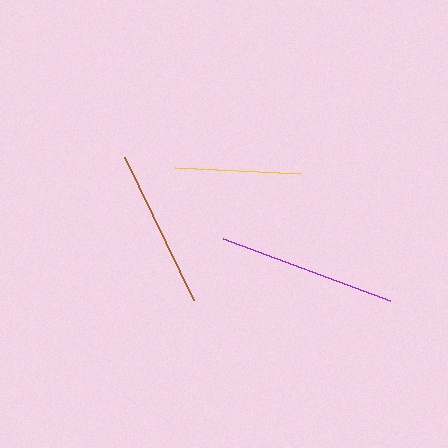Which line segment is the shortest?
The yellow line is the shortest at approximately 125 pixels.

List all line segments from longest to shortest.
From longest to shortest: purple, brown, yellow.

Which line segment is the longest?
The purple line is the longest at approximately 178 pixels.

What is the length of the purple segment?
The purple segment is approximately 178 pixels long.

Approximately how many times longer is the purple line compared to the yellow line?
The purple line is approximately 1.4 times the length of the yellow line.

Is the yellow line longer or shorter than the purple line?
The purple line is longer than the yellow line.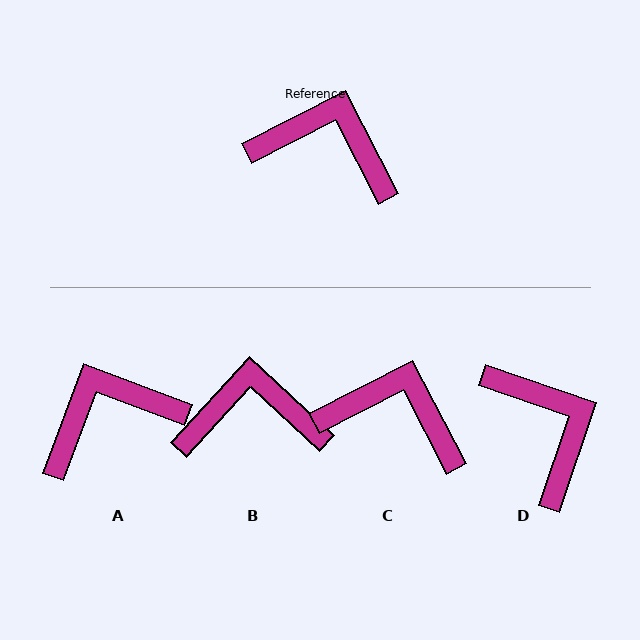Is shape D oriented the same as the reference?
No, it is off by about 46 degrees.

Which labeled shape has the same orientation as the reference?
C.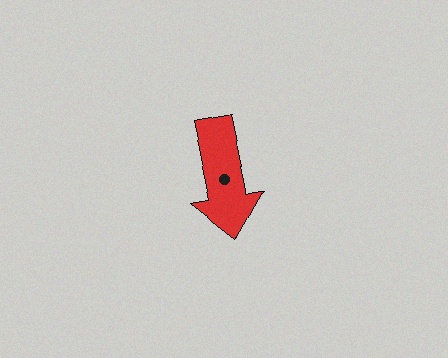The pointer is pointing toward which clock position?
Roughly 6 o'clock.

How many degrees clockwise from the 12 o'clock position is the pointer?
Approximately 168 degrees.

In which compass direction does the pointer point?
South.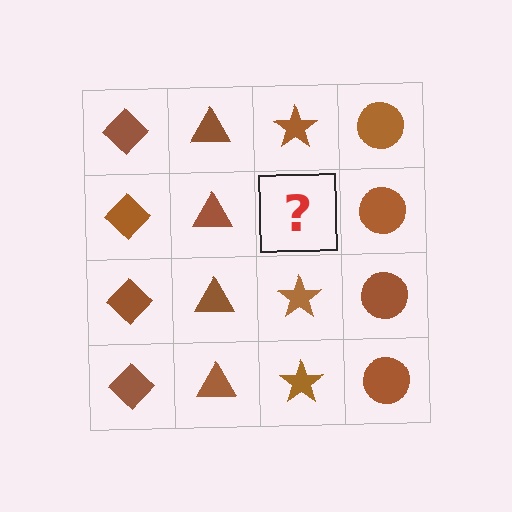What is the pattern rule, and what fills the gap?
The rule is that each column has a consistent shape. The gap should be filled with a brown star.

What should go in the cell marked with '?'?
The missing cell should contain a brown star.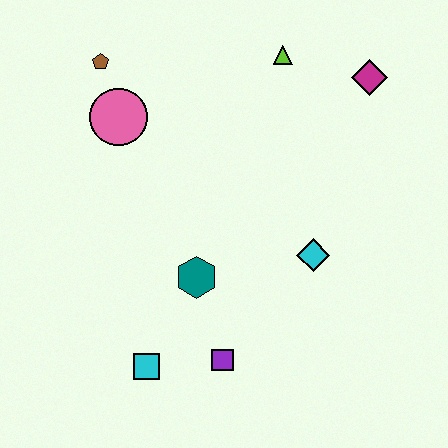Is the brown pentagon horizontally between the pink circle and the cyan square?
No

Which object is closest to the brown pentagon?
The pink circle is closest to the brown pentagon.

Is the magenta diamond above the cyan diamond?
Yes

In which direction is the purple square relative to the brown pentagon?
The purple square is below the brown pentagon.